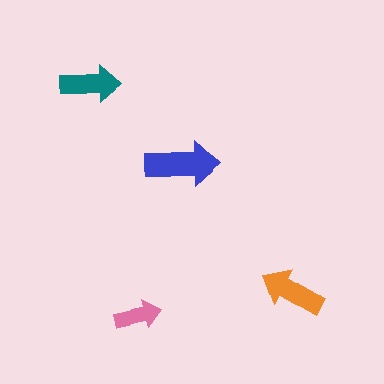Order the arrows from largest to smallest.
the blue one, the orange one, the teal one, the pink one.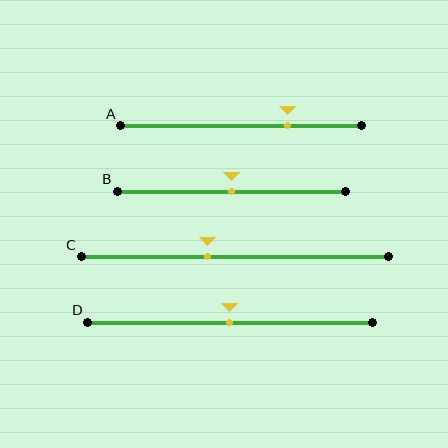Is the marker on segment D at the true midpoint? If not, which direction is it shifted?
Yes, the marker on segment D is at the true midpoint.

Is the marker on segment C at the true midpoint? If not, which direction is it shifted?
No, the marker on segment C is shifted to the left by about 9% of the segment length.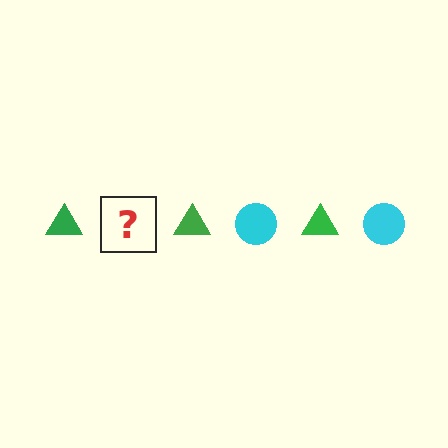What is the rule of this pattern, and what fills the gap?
The rule is that the pattern alternates between green triangle and cyan circle. The gap should be filled with a cyan circle.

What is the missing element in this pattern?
The missing element is a cyan circle.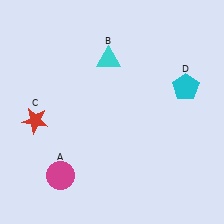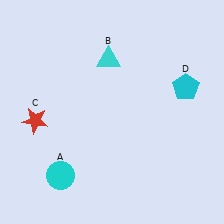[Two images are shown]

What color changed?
The circle (A) changed from magenta in Image 1 to cyan in Image 2.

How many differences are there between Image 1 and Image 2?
There is 1 difference between the two images.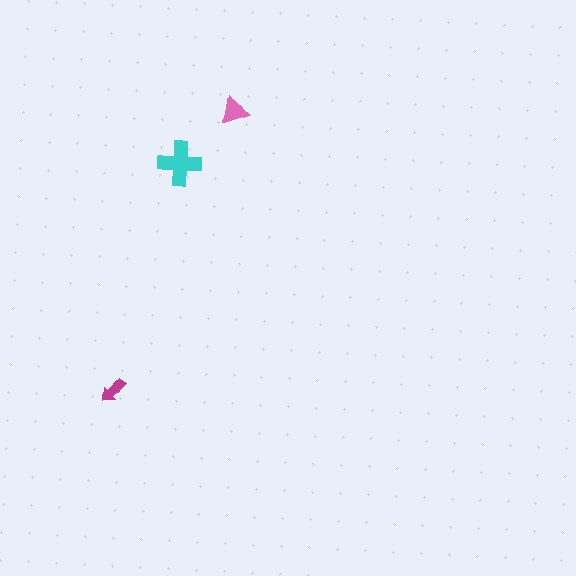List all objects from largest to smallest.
The cyan cross, the pink triangle, the magenta arrow.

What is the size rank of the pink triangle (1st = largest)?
2nd.